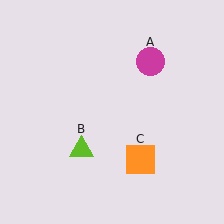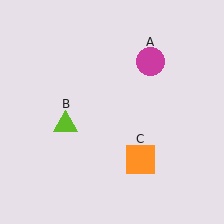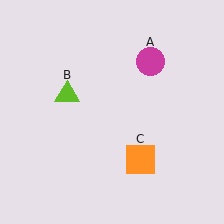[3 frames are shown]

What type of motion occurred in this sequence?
The lime triangle (object B) rotated clockwise around the center of the scene.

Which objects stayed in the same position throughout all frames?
Magenta circle (object A) and orange square (object C) remained stationary.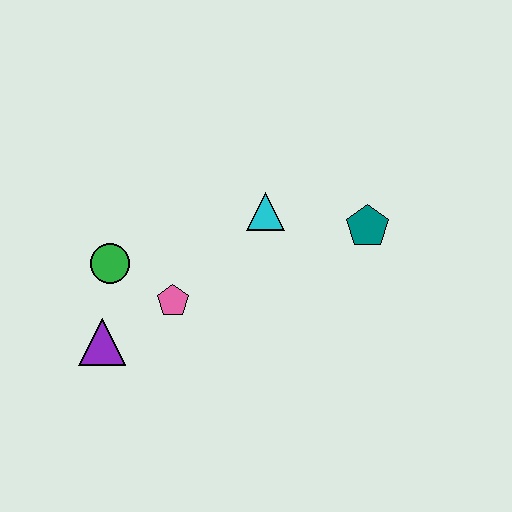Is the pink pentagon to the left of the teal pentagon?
Yes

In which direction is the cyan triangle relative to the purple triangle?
The cyan triangle is to the right of the purple triangle.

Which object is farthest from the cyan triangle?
The purple triangle is farthest from the cyan triangle.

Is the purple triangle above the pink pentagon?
No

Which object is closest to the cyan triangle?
The teal pentagon is closest to the cyan triangle.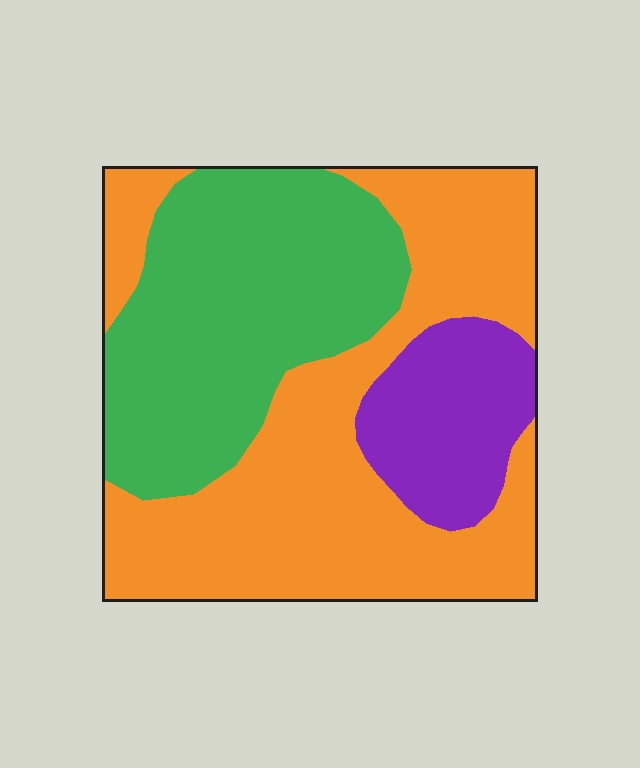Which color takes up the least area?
Purple, at roughly 15%.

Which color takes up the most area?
Orange, at roughly 50%.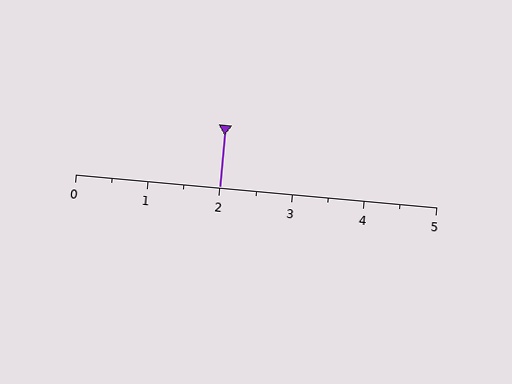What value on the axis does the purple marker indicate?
The marker indicates approximately 2.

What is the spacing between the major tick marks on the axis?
The major ticks are spaced 1 apart.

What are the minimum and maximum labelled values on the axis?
The axis runs from 0 to 5.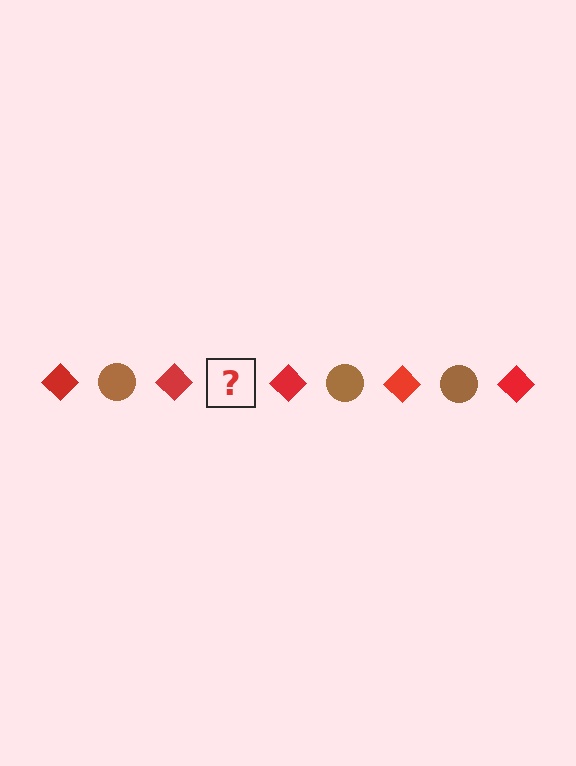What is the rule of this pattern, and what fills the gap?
The rule is that the pattern alternates between red diamond and brown circle. The gap should be filled with a brown circle.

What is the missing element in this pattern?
The missing element is a brown circle.